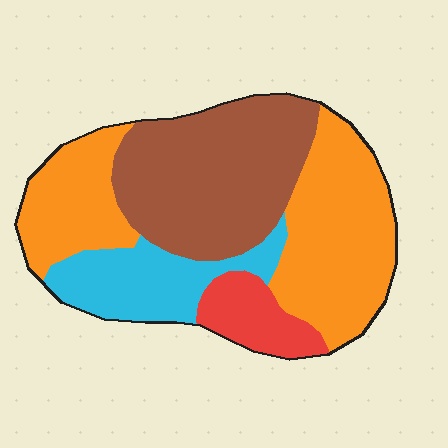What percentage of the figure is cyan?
Cyan covers 16% of the figure.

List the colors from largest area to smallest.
From largest to smallest: orange, brown, cyan, red.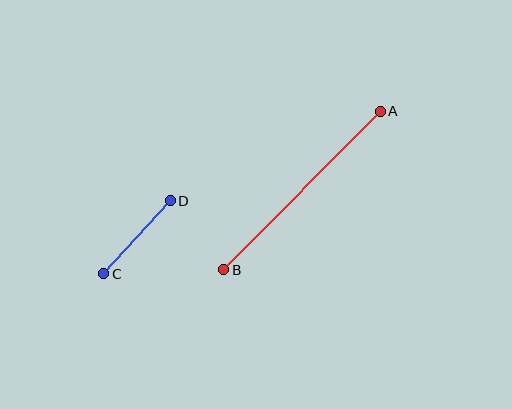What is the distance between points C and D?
The distance is approximately 99 pixels.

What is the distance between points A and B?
The distance is approximately 223 pixels.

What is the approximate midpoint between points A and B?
The midpoint is at approximately (302, 190) pixels.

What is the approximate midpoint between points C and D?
The midpoint is at approximately (137, 237) pixels.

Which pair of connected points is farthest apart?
Points A and B are farthest apart.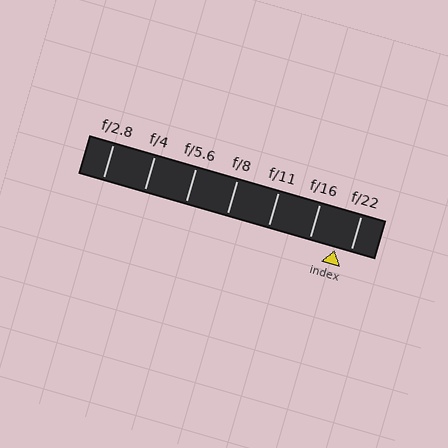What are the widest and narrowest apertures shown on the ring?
The widest aperture shown is f/2.8 and the narrowest is f/22.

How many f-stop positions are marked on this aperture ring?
There are 7 f-stop positions marked.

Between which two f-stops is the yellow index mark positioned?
The index mark is between f/16 and f/22.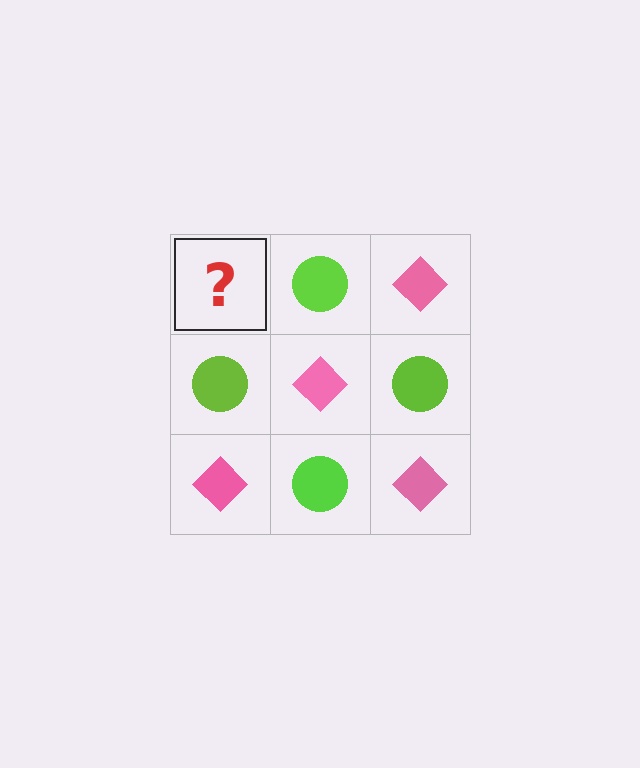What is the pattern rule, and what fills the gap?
The rule is that it alternates pink diamond and lime circle in a checkerboard pattern. The gap should be filled with a pink diamond.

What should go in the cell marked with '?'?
The missing cell should contain a pink diamond.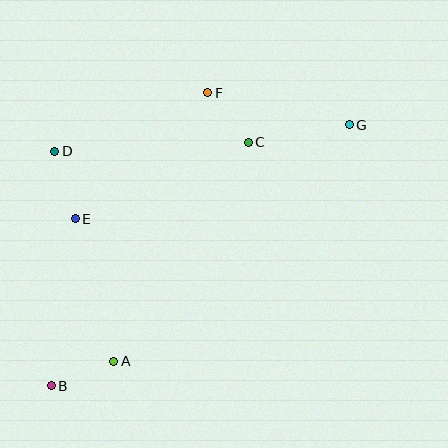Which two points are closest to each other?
Points C and F are closest to each other.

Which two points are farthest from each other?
Points B and G are farthest from each other.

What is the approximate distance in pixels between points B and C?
The distance between B and C is approximately 313 pixels.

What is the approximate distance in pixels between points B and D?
The distance between B and D is approximately 235 pixels.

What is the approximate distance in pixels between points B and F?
The distance between B and F is approximately 332 pixels.